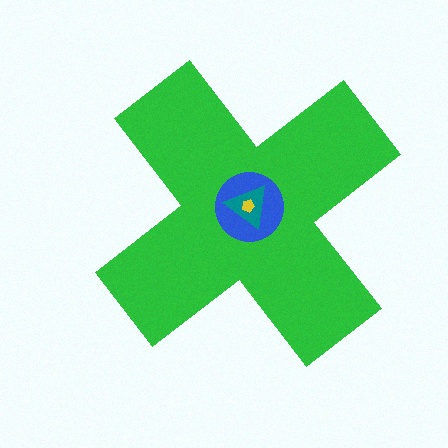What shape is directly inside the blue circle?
The teal triangle.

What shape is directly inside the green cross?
The blue circle.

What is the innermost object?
The yellow pentagon.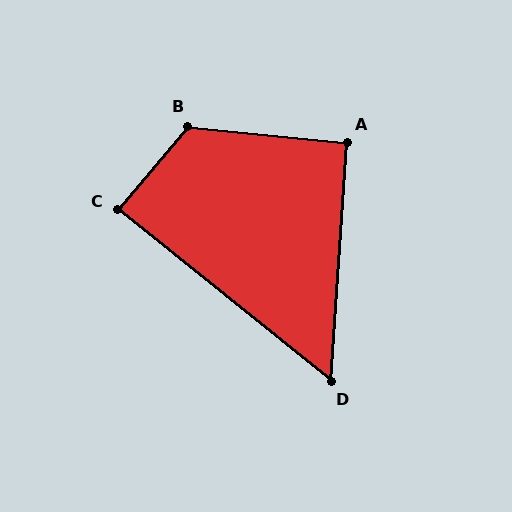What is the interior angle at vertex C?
Approximately 88 degrees (approximately right).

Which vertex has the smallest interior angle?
D, at approximately 55 degrees.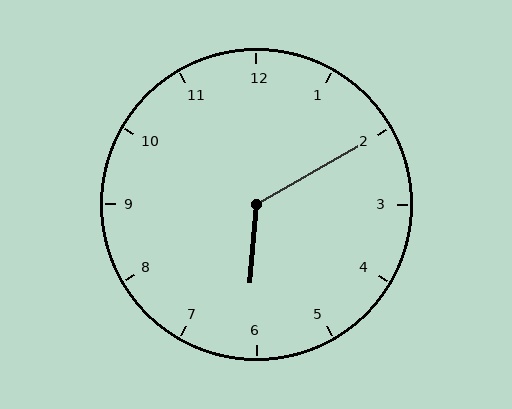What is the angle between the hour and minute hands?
Approximately 125 degrees.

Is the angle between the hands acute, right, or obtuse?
It is obtuse.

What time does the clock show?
6:10.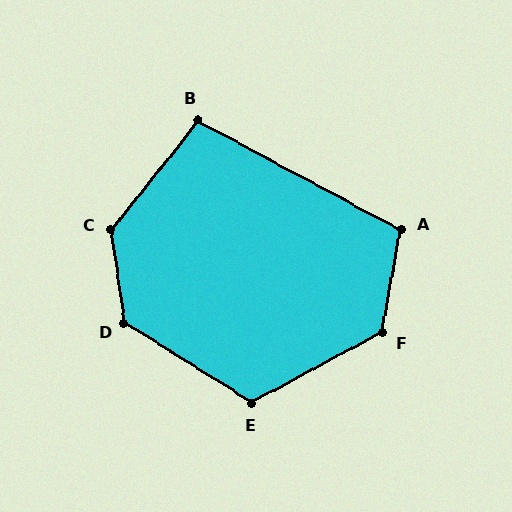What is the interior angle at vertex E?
Approximately 119 degrees (obtuse).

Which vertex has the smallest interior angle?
B, at approximately 100 degrees.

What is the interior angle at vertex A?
Approximately 108 degrees (obtuse).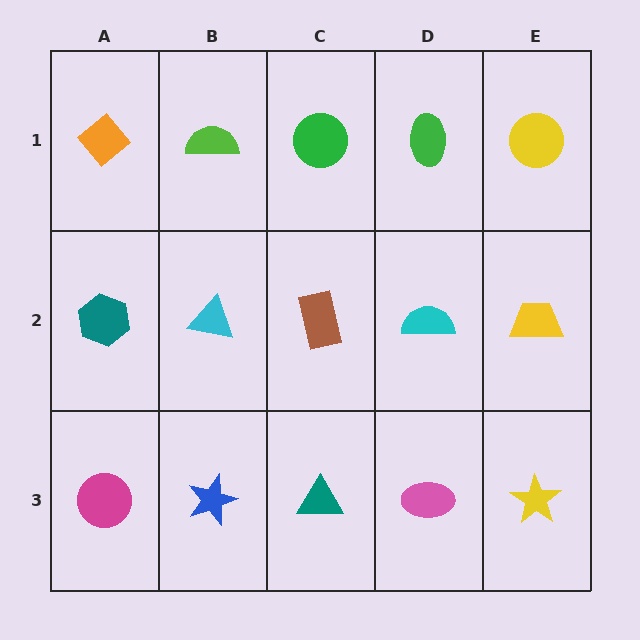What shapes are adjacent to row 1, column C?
A brown rectangle (row 2, column C), a lime semicircle (row 1, column B), a green ellipse (row 1, column D).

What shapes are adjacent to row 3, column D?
A cyan semicircle (row 2, column D), a teal triangle (row 3, column C), a yellow star (row 3, column E).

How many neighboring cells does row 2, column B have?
4.